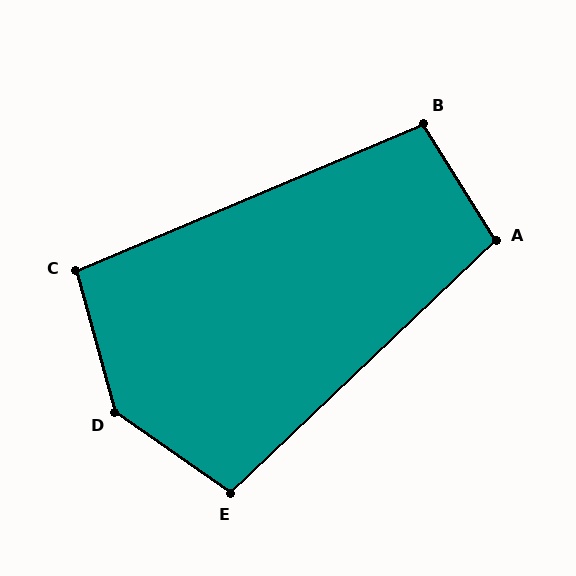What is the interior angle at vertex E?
Approximately 101 degrees (obtuse).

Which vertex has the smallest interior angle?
C, at approximately 97 degrees.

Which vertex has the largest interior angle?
D, at approximately 140 degrees.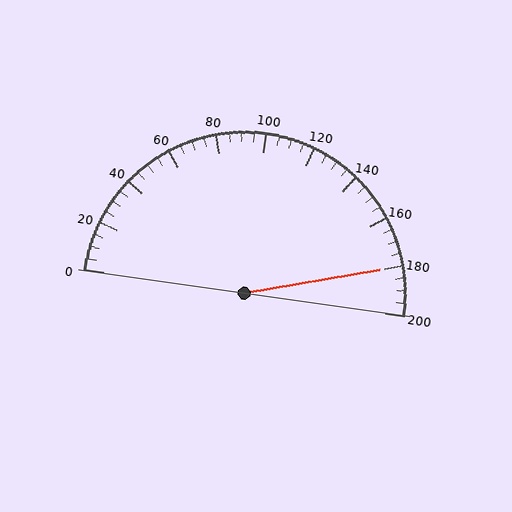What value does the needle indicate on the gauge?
The needle indicates approximately 180.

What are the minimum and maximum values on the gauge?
The gauge ranges from 0 to 200.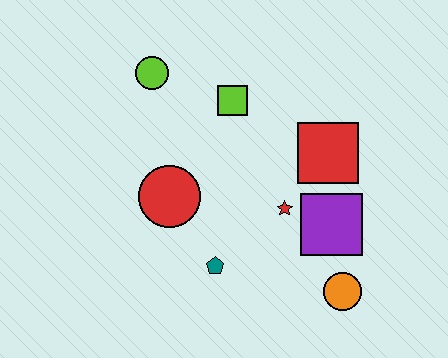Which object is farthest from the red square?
The lime circle is farthest from the red square.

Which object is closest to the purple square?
The red star is closest to the purple square.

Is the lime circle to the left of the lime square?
Yes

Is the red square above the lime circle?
No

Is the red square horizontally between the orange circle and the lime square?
Yes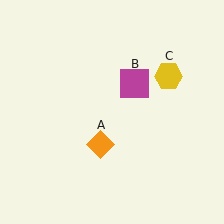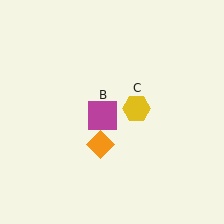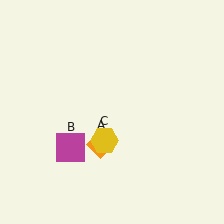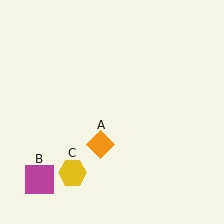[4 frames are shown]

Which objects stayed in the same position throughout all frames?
Orange diamond (object A) remained stationary.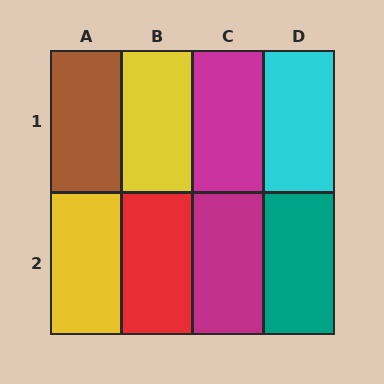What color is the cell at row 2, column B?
Red.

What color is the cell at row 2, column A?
Yellow.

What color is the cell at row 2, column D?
Teal.